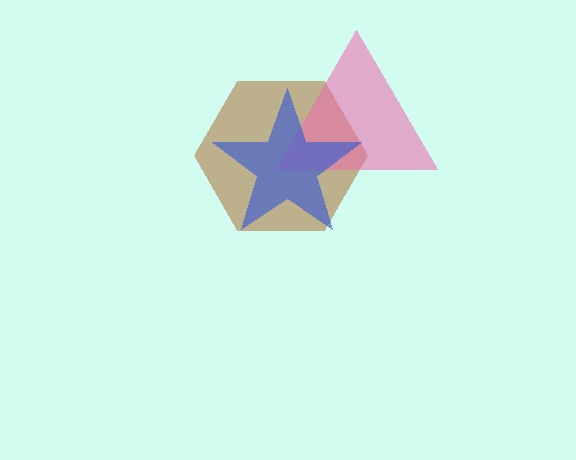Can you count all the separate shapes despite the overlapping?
Yes, there are 3 separate shapes.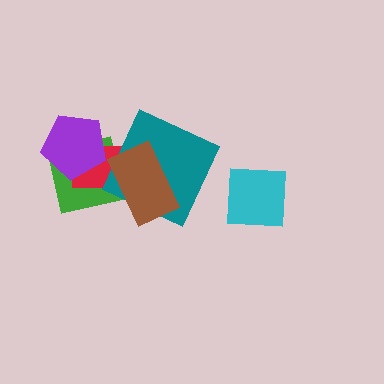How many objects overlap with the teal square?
2 objects overlap with the teal square.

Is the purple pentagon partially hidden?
No, no other shape covers it.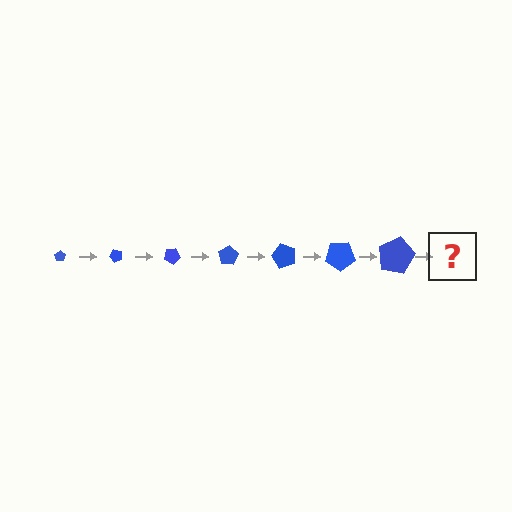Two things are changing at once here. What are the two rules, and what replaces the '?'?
The two rules are that the pentagon grows larger each step and it rotates 50 degrees each step. The '?' should be a pentagon, larger than the previous one and rotated 350 degrees from the start.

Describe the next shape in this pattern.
It should be a pentagon, larger than the previous one and rotated 350 degrees from the start.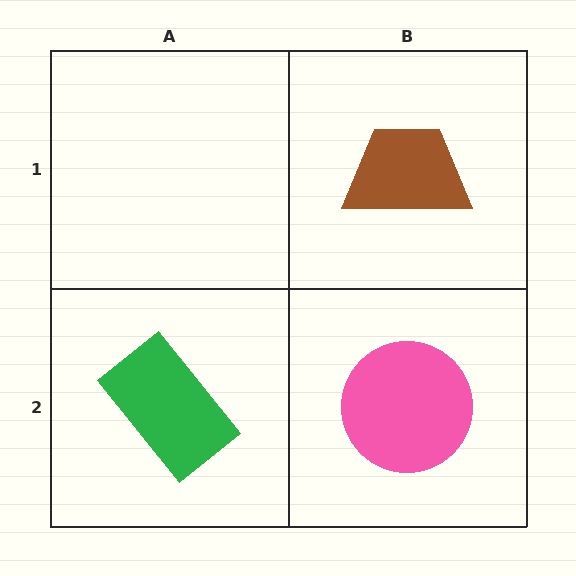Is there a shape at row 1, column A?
No, that cell is empty.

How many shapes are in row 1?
1 shape.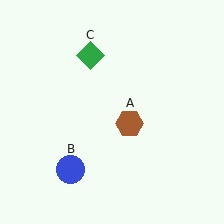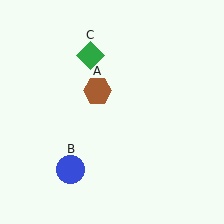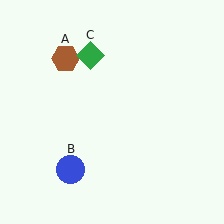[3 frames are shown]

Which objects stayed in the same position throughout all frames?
Blue circle (object B) and green diamond (object C) remained stationary.